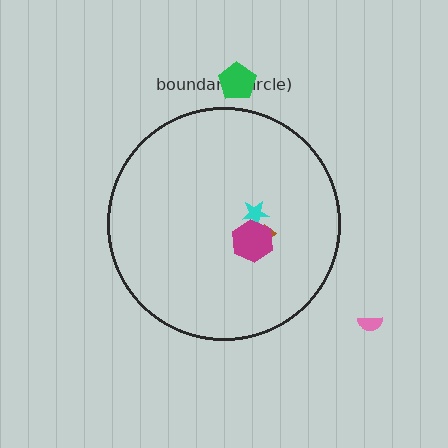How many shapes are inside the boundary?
3 inside, 2 outside.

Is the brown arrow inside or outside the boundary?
Inside.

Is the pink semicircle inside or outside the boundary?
Outside.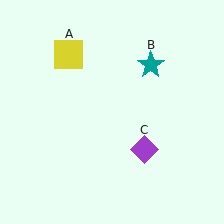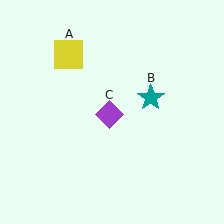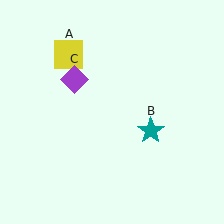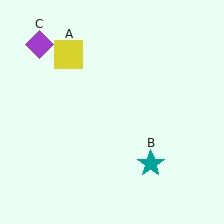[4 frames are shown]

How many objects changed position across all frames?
2 objects changed position: teal star (object B), purple diamond (object C).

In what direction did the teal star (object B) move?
The teal star (object B) moved down.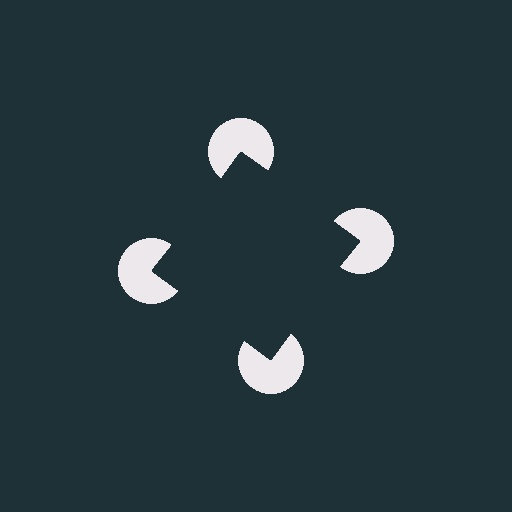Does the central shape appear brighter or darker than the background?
It typically appears slightly darker than the background, even though no actual brightness change is drawn.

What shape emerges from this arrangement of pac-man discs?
An illusory square — its edges are inferred from the aligned wedge cuts in the pac-man discs, not physically drawn.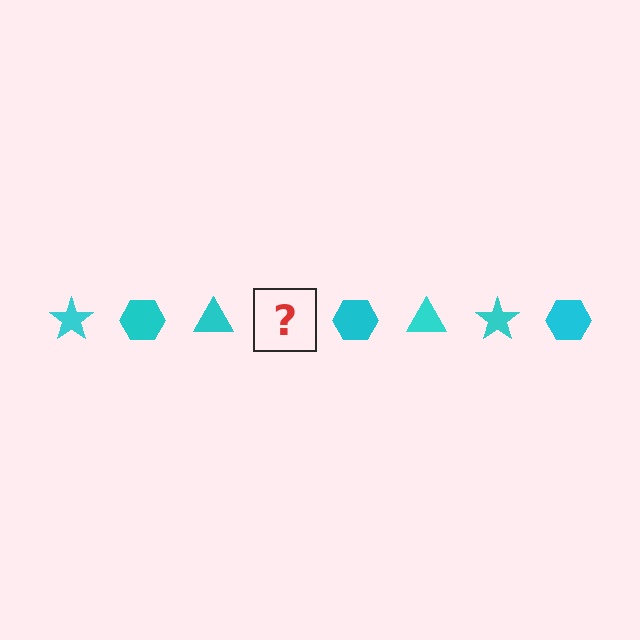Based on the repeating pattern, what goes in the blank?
The blank should be a cyan star.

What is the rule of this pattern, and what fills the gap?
The rule is that the pattern cycles through star, hexagon, triangle shapes in cyan. The gap should be filled with a cyan star.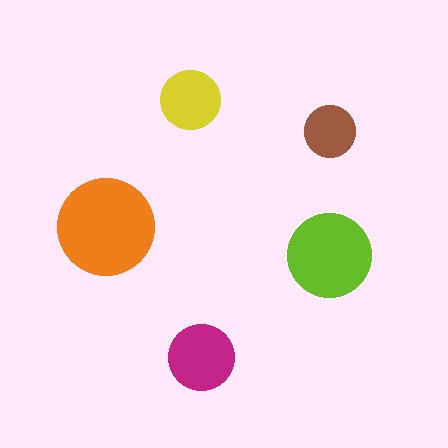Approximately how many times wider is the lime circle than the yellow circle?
About 1.5 times wider.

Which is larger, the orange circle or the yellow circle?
The orange one.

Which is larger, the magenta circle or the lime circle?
The lime one.